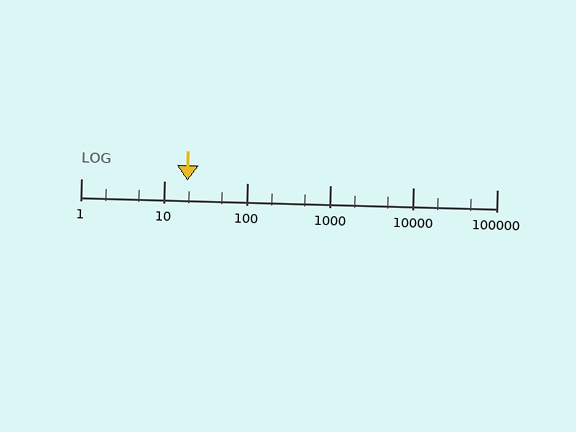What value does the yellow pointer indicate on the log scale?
The pointer indicates approximately 19.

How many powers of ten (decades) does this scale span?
The scale spans 5 decades, from 1 to 100000.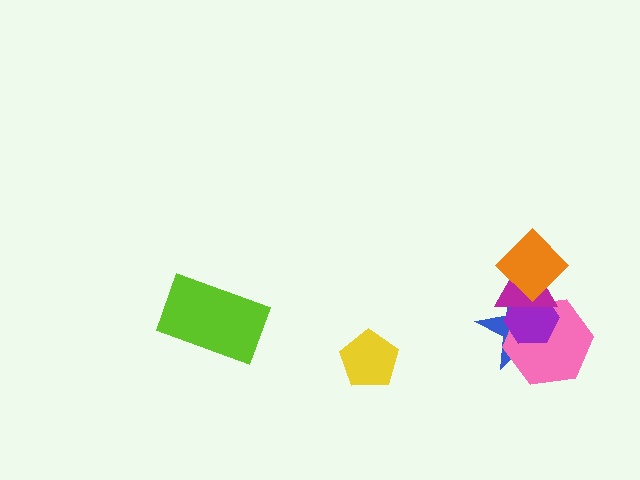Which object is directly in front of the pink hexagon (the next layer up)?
The purple hexagon is directly in front of the pink hexagon.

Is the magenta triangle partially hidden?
Yes, it is partially covered by another shape.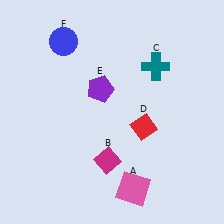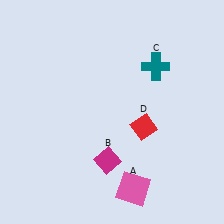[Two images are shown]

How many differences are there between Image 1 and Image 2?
There are 2 differences between the two images.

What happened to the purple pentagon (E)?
The purple pentagon (E) was removed in Image 2. It was in the top-left area of Image 1.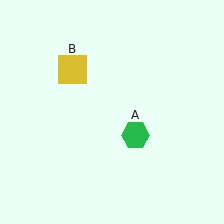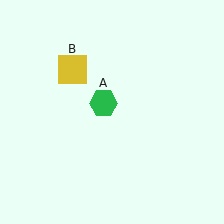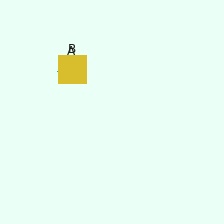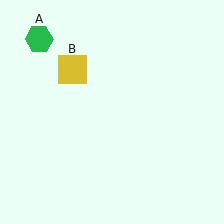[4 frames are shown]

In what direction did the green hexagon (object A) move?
The green hexagon (object A) moved up and to the left.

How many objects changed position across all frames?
1 object changed position: green hexagon (object A).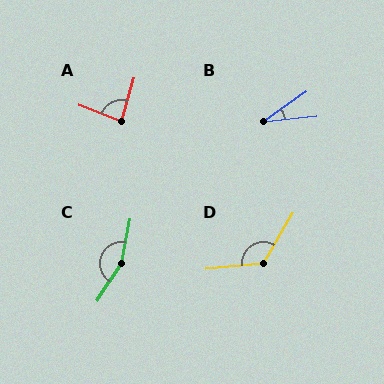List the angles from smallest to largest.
B (29°), A (85°), D (126°), C (158°).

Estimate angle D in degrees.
Approximately 126 degrees.